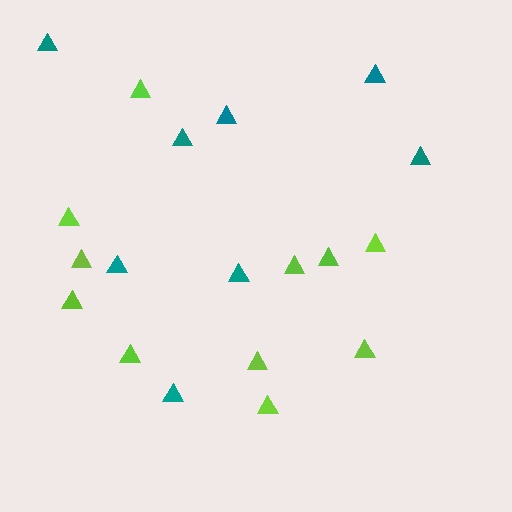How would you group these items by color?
There are 2 groups: one group of teal triangles (8) and one group of lime triangles (11).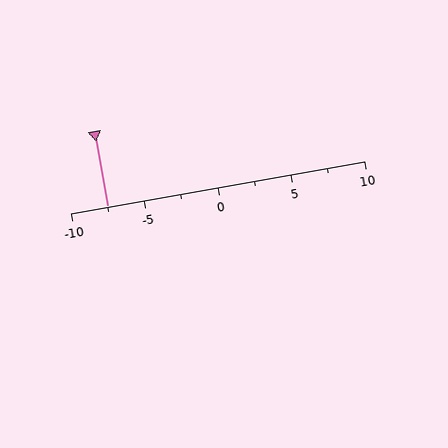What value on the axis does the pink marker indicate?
The marker indicates approximately -7.5.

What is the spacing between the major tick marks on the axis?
The major ticks are spaced 5 apart.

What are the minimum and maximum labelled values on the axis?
The axis runs from -10 to 10.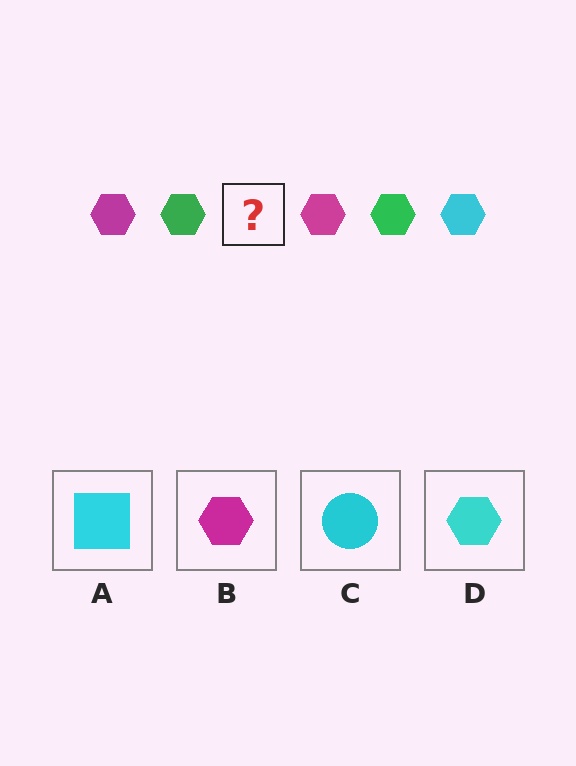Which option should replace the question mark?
Option D.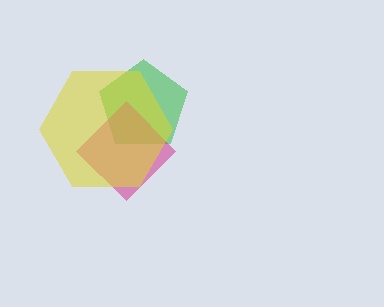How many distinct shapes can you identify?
There are 3 distinct shapes: a green pentagon, a magenta diamond, a yellow hexagon.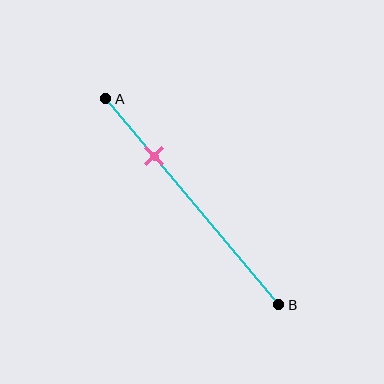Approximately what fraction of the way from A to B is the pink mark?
The pink mark is approximately 30% of the way from A to B.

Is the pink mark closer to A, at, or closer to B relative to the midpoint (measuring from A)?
The pink mark is closer to point A than the midpoint of segment AB.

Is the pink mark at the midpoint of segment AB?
No, the mark is at about 30% from A, not at the 50% midpoint.